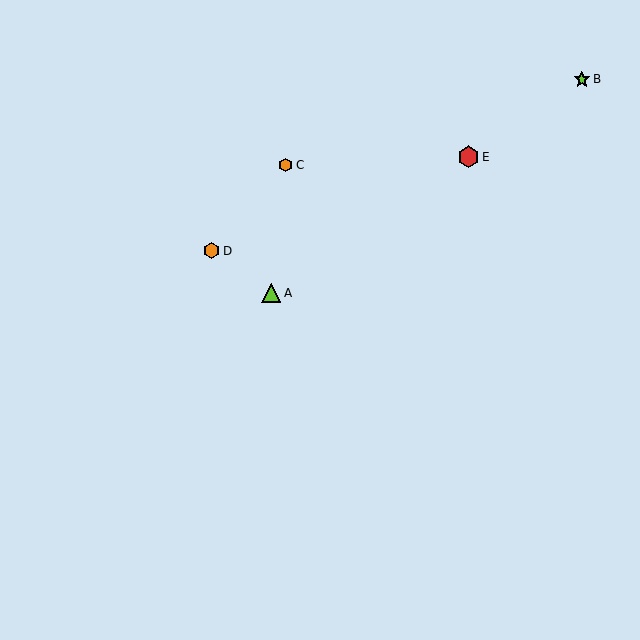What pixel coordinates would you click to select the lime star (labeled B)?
Click at (582, 79) to select the lime star B.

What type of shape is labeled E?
Shape E is a red hexagon.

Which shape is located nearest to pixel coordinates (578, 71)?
The lime star (labeled B) at (582, 79) is nearest to that location.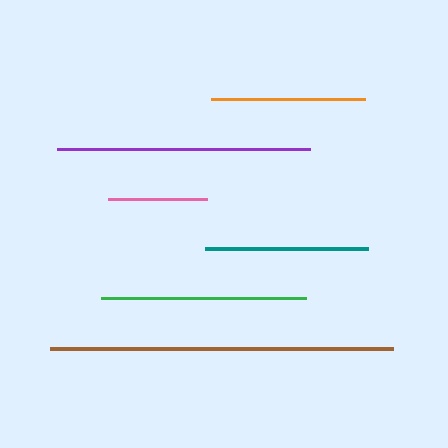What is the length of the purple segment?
The purple segment is approximately 253 pixels long.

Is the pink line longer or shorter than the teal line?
The teal line is longer than the pink line.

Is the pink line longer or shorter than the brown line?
The brown line is longer than the pink line.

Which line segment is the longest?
The brown line is the longest at approximately 342 pixels.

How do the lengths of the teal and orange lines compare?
The teal and orange lines are approximately the same length.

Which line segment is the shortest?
The pink line is the shortest at approximately 99 pixels.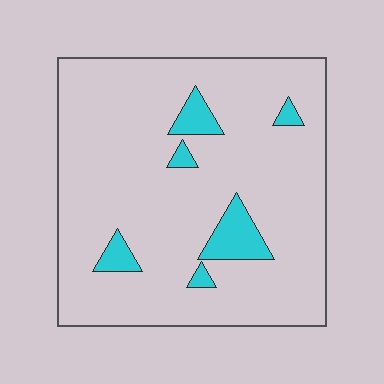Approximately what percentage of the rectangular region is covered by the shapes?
Approximately 10%.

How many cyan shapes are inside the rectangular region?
6.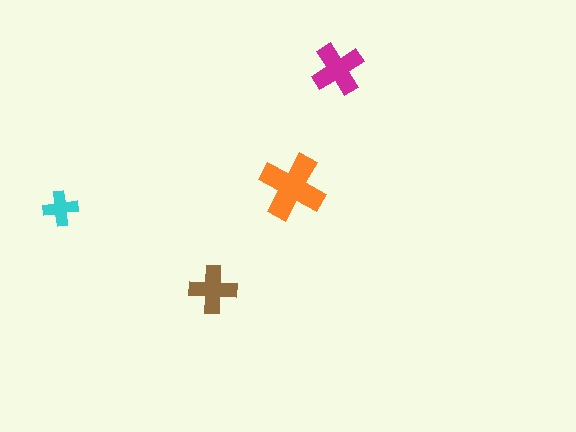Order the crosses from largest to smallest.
the orange one, the magenta one, the brown one, the cyan one.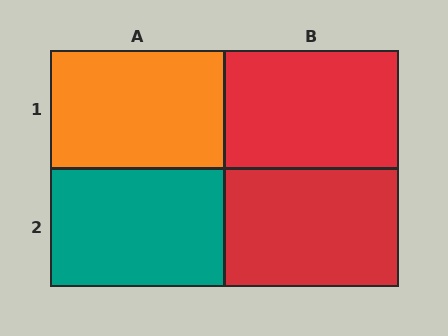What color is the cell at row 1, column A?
Orange.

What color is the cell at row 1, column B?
Red.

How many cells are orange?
1 cell is orange.